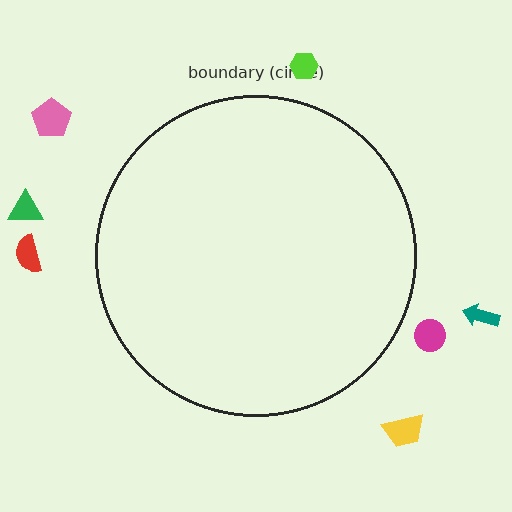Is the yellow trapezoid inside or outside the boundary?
Outside.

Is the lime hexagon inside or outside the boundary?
Outside.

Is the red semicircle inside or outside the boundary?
Outside.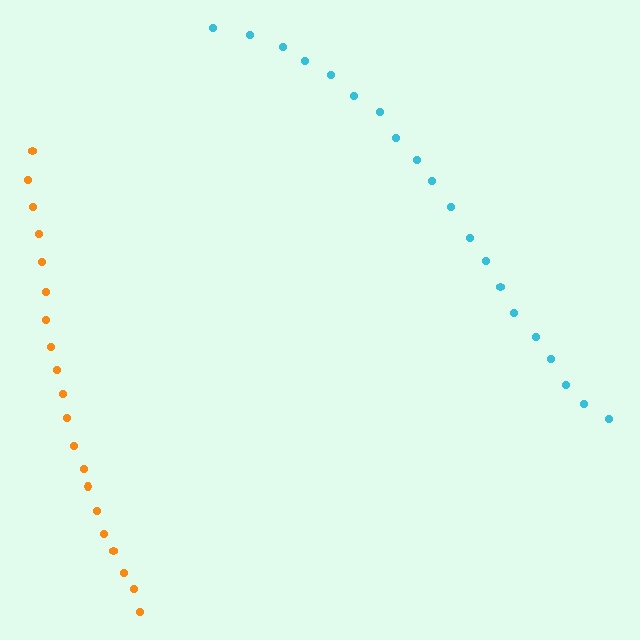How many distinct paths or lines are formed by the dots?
There are 2 distinct paths.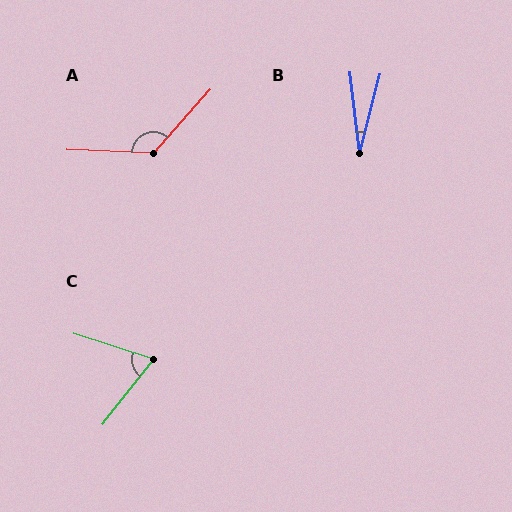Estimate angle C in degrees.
Approximately 69 degrees.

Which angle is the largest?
A, at approximately 130 degrees.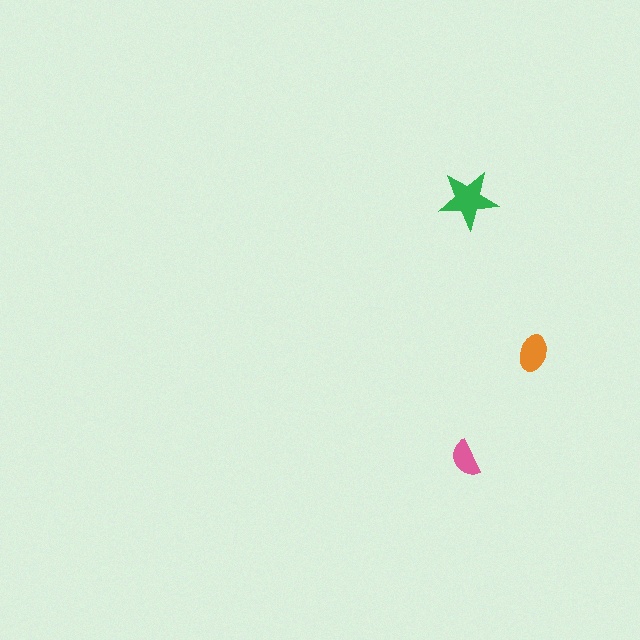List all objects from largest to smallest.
The green star, the orange ellipse, the pink semicircle.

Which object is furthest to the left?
The pink semicircle is leftmost.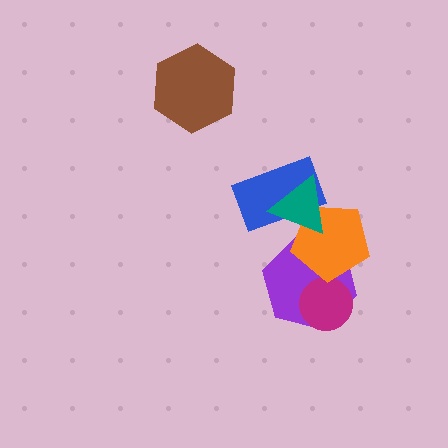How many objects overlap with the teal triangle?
2 objects overlap with the teal triangle.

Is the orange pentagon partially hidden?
Yes, it is partially covered by another shape.